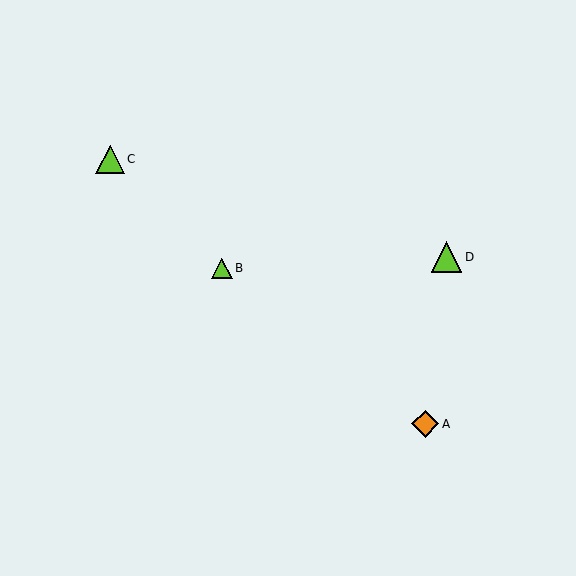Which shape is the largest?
The lime triangle (labeled D) is the largest.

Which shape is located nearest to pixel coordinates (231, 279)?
The lime triangle (labeled B) at (222, 268) is nearest to that location.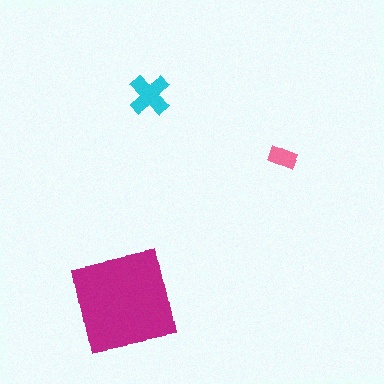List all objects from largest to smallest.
The magenta square, the cyan cross, the pink rectangle.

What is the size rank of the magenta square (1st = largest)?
1st.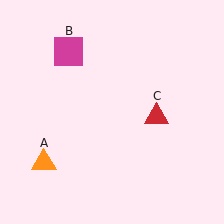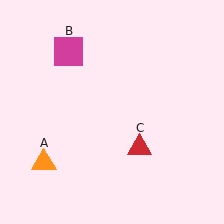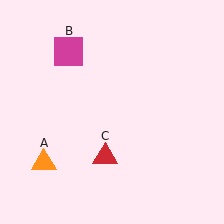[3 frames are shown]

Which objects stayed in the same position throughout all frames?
Orange triangle (object A) and magenta square (object B) remained stationary.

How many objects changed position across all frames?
1 object changed position: red triangle (object C).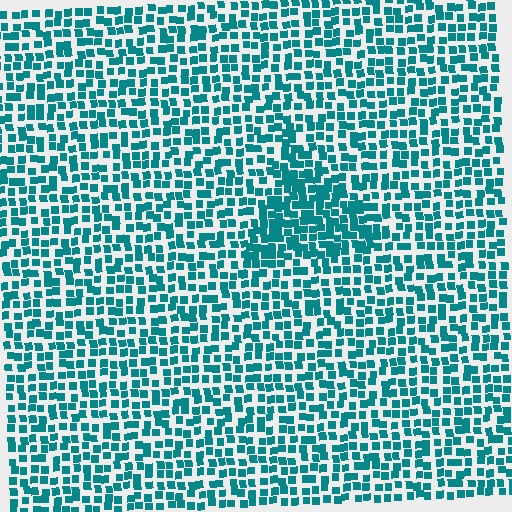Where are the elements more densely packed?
The elements are more densely packed inside the triangle boundary.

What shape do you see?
I see a triangle.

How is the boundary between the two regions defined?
The boundary is defined by a change in element density (approximately 1.6x ratio). All elements are the same color, size, and shape.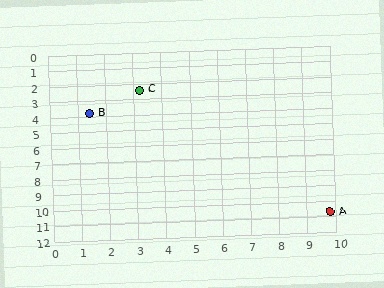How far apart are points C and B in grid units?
Points C and B are about 2.3 grid units apart.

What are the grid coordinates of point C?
Point C is at approximately (3.2, 2.4).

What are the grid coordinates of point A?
Point A is at approximately (9.8, 10.7).